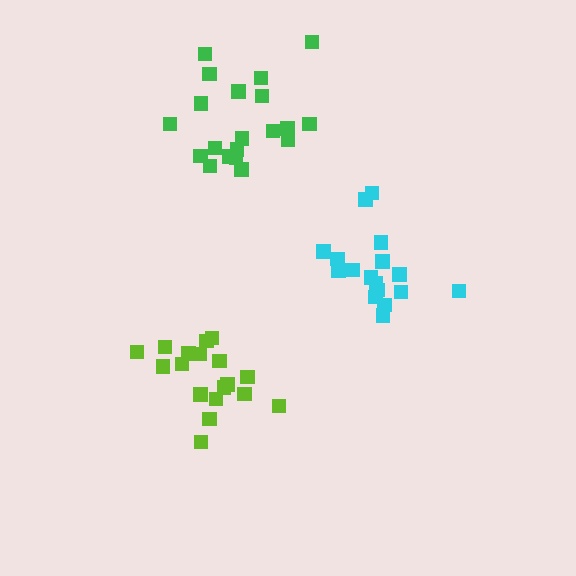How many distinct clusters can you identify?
There are 3 distinct clusters.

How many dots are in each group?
Group 1: 18 dots, Group 2: 17 dots, Group 3: 20 dots (55 total).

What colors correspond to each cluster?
The clusters are colored: lime, cyan, green.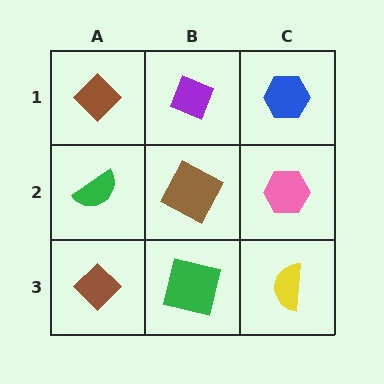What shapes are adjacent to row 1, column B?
A brown square (row 2, column B), a brown diamond (row 1, column A), a blue hexagon (row 1, column C).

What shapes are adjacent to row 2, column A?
A brown diamond (row 1, column A), a brown diamond (row 3, column A), a brown square (row 2, column B).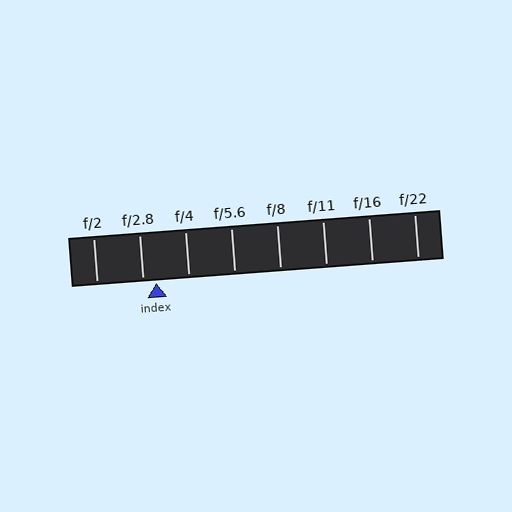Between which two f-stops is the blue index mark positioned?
The index mark is between f/2.8 and f/4.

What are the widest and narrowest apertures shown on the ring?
The widest aperture shown is f/2 and the narrowest is f/22.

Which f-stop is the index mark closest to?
The index mark is closest to f/2.8.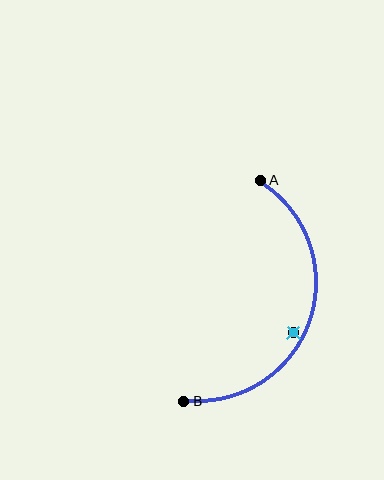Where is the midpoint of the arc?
The arc midpoint is the point on the curve farthest from the straight line joining A and B. It sits to the right of that line.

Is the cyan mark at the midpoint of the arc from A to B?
No — the cyan mark does not lie on the arc at all. It sits slightly inside the curve.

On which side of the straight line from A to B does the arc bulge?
The arc bulges to the right of the straight line connecting A and B.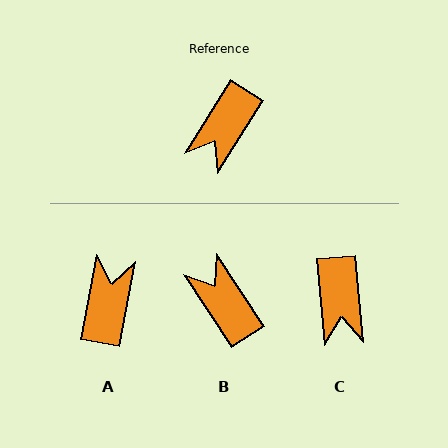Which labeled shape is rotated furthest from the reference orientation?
A, about 158 degrees away.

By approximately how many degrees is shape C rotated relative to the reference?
Approximately 37 degrees counter-clockwise.